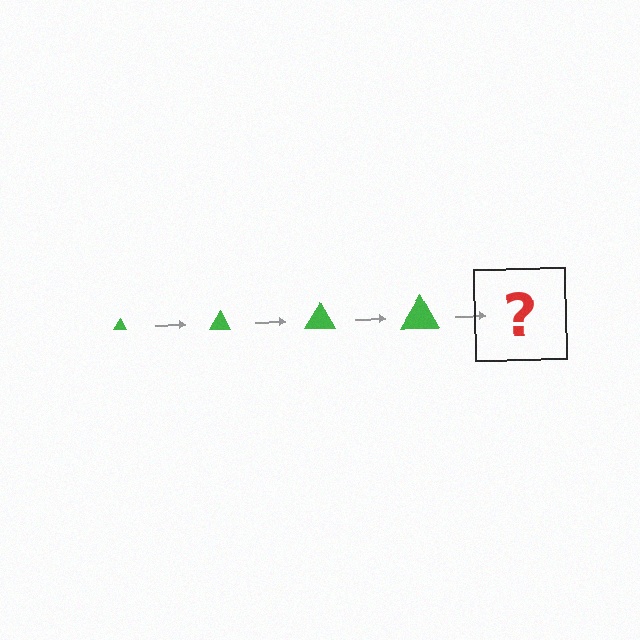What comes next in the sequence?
The next element should be a green triangle, larger than the previous one.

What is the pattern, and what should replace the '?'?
The pattern is that the triangle gets progressively larger each step. The '?' should be a green triangle, larger than the previous one.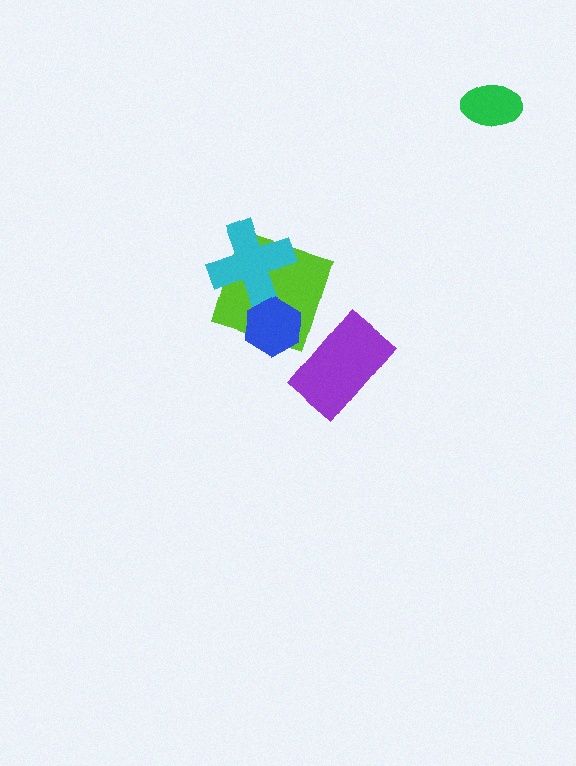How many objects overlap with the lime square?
2 objects overlap with the lime square.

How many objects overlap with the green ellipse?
0 objects overlap with the green ellipse.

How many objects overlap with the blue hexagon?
1 object overlaps with the blue hexagon.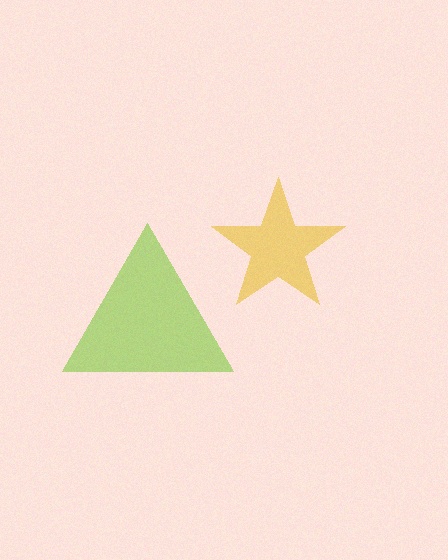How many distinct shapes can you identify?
There are 2 distinct shapes: a lime triangle, a yellow star.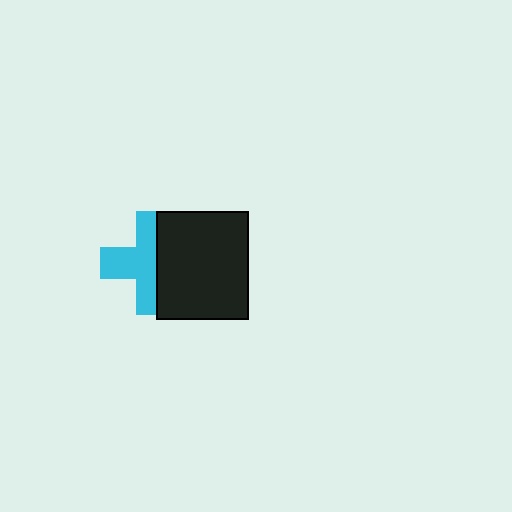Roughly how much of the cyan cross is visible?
About half of it is visible (roughly 57%).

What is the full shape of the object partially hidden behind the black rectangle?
The partially hidden object is a cyan cross.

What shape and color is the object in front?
The object in front is a black rectangle.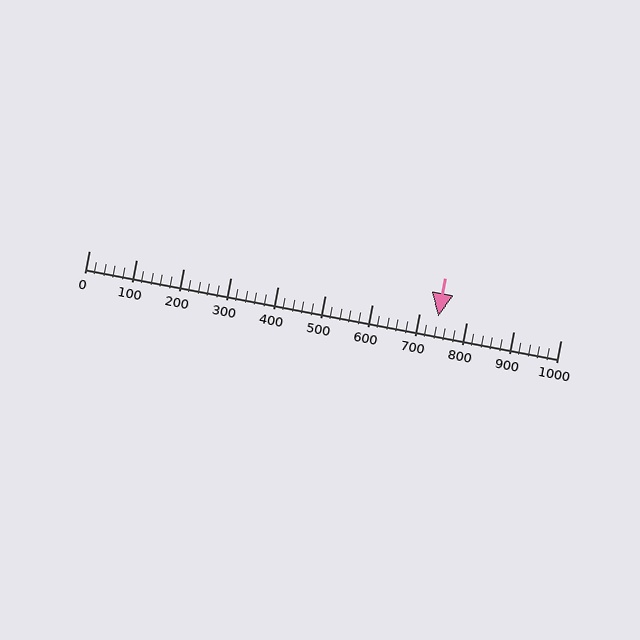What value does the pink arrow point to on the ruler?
The pink arrow points to approximately 740.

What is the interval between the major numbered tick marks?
The major tick marks are spaced 100 units apart.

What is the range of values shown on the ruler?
The ruler shows values from 0 to 1000.